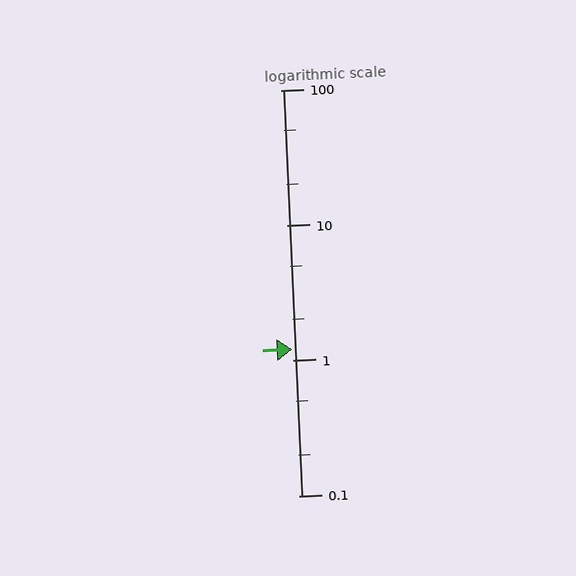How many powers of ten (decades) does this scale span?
The scale spans 3 decades, from 0.1 to 100.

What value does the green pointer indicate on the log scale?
The pointer indicates approximately 1.2.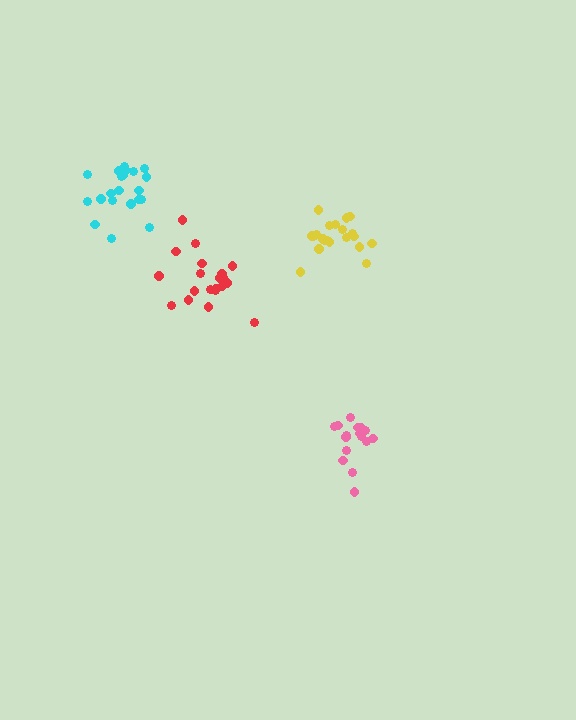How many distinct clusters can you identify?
There are 4 distinct clusters.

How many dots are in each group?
Group 1: 21 dots, Group 2: 20 dots, Group 3: 21 dots, Group 4: 16 dots (78 total).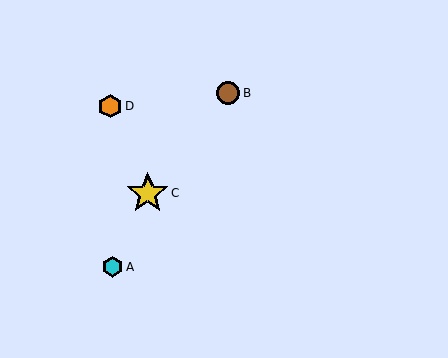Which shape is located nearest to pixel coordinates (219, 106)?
The brown circle (labeled B) at (228, 93) is nearest to that location.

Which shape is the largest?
The yellow star (labeled C) is the largest.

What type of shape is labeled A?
Shape A is a cyan hexagon.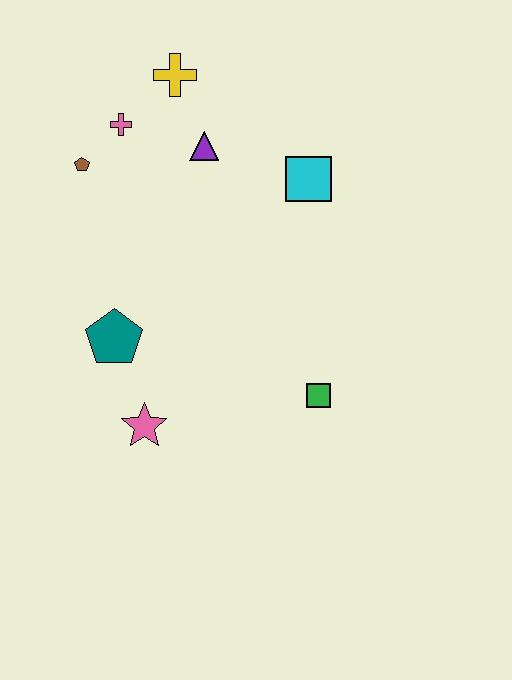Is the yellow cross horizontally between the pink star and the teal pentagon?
No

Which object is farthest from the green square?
The yellow cross is farthest from the green square.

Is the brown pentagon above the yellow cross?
No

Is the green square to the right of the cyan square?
Yes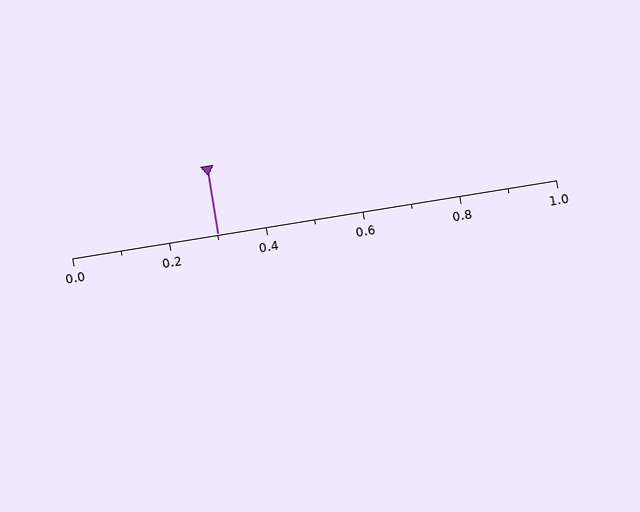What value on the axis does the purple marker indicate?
The marker indicates approximately 0.3.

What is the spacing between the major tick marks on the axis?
The major ticks are spaced 0.2 apart.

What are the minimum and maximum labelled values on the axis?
The axis runs from 0.0 to 1.0.